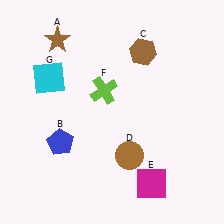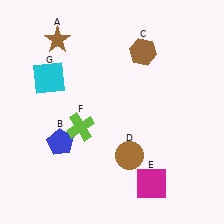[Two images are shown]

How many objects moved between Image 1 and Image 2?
1 object moved between the two images.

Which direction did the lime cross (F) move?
The lime cross (F) moved down.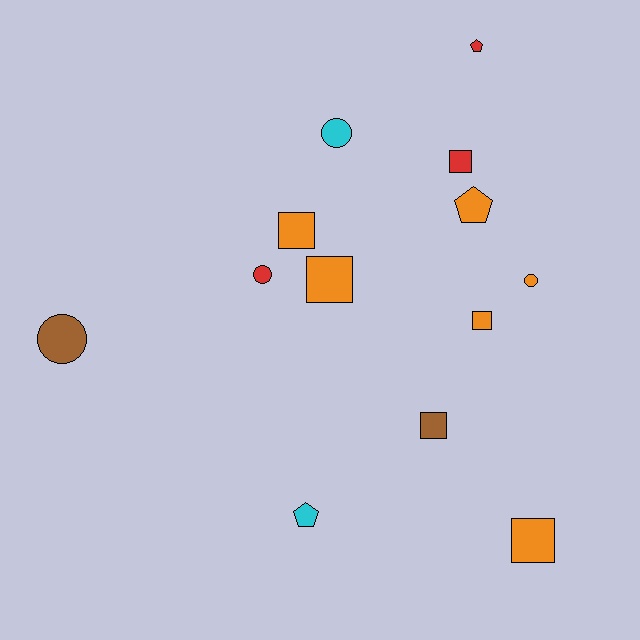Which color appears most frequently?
Orange, with 6 objects.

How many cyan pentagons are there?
There is 1 cyan pentagon.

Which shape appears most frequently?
Square, with 6 objects.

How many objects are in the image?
There are 13 objects.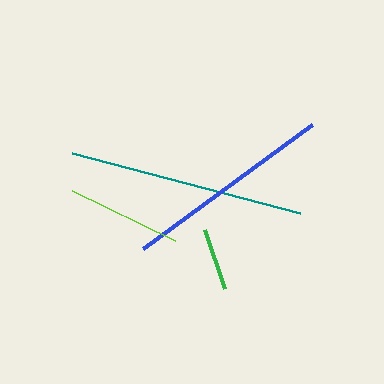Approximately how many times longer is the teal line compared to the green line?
The teal line is approximately 3.8 times the length of the green line.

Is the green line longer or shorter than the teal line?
The teal line is longer than the green line.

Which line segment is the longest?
The teal line is the longest at approximately 236 pixels.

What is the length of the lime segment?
The lime segment is approximately 115 pixels long.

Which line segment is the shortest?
The green line is the shortest at approximately 62 pixels.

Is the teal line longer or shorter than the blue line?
The teal line is longer than the blue line.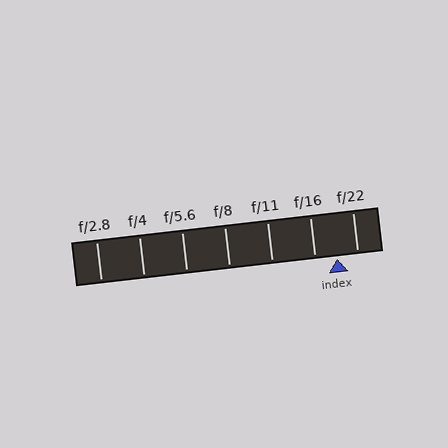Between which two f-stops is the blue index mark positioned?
The index mark is between f/16 and f/22.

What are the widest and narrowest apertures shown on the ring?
The widest aperture shown is f/2.8 and the narrowest is f/22.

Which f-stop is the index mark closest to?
The index mark is closest to f/22.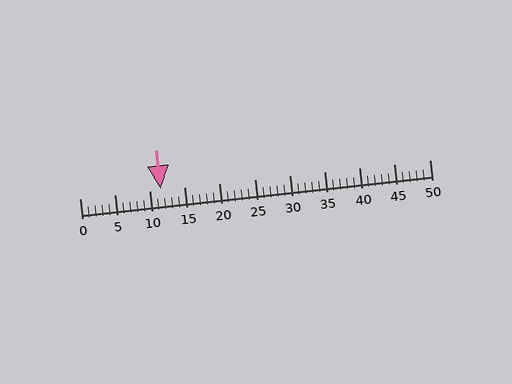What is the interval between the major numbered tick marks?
The major tick marks are spaced 5 units apart.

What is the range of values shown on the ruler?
The ruler shows values from 0 to 50.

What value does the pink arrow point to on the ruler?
The pink arrow points to approximately 12.